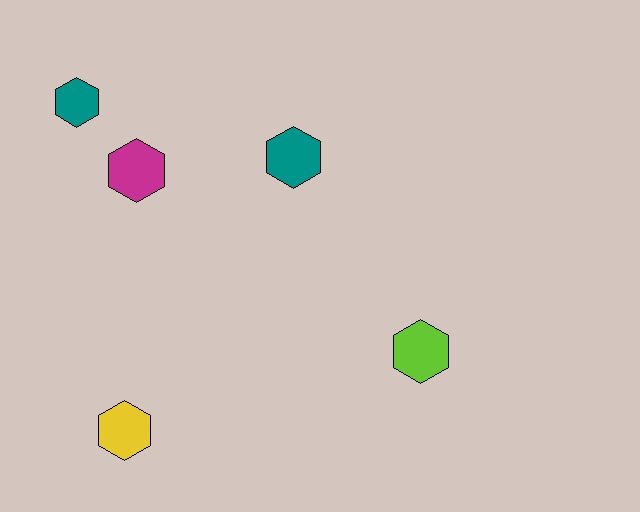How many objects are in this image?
There are 5 objects.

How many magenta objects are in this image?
There is 1 magenta object.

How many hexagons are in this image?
There are 5 hexagons.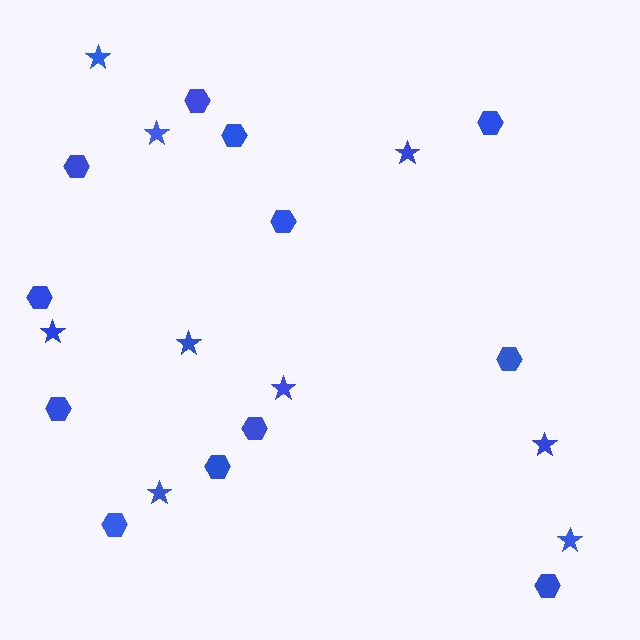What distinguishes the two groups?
There are 2 groups: one group of stars (9) and one group of hexagons (12).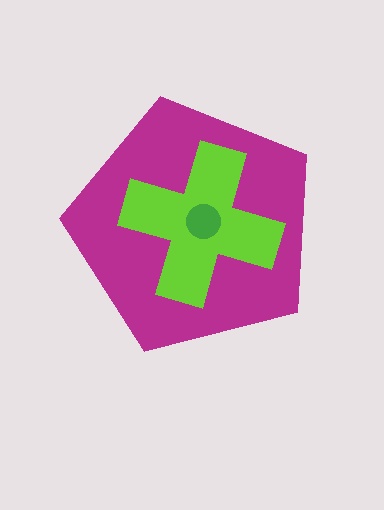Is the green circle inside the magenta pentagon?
Yes.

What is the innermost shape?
The green circle.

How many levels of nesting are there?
3.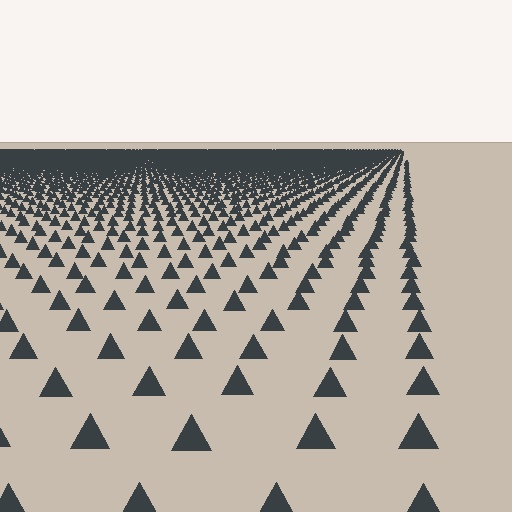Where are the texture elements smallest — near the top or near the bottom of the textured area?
Near the top.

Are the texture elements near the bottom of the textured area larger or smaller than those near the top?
Larger. Near the bottom, elements are closer to the viewer and appear at a bigger on-screen size.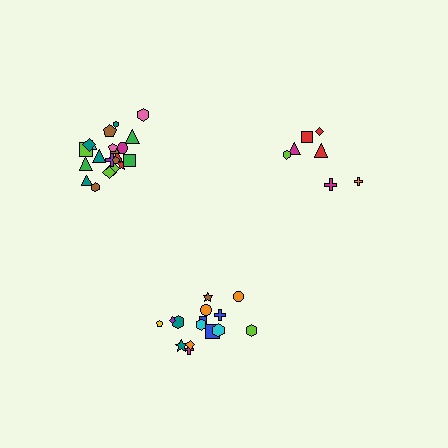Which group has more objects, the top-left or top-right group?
The top-left group.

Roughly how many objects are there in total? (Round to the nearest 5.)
Roughly 45 objects in total.